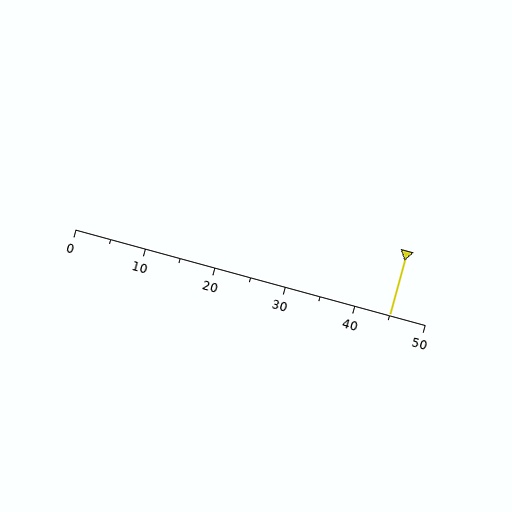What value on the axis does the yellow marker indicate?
The marker indicates approximately 45.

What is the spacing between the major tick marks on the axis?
The major ticks are spaced 10 apart.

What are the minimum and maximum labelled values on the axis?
The axis runs from 0 to 50.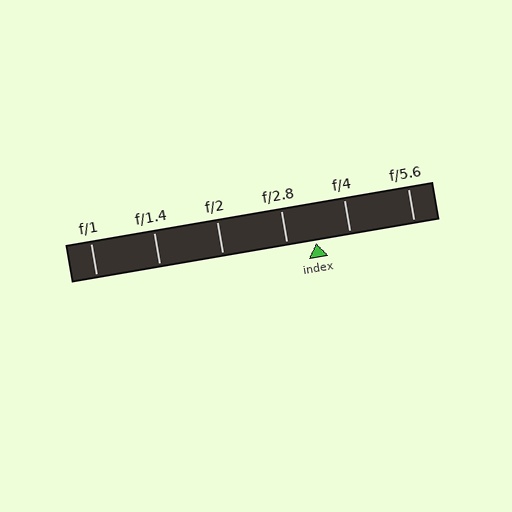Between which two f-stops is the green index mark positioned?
The index mark is between f/2.8 and f/4.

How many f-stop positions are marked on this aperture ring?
There are 6 f-stop positions marked.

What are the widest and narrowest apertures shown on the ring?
The widest aperture shown is f/1 and the narrowest is f/5.6.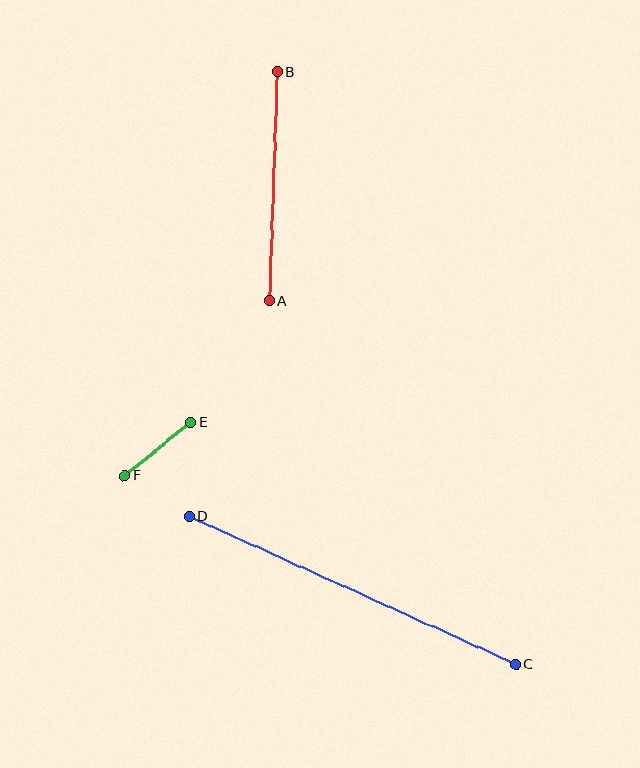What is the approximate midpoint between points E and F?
The midpoint is at approximately (158, 449) pixels.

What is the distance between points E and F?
The distance is approximately 85 pixels.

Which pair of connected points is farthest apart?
Points C and D are farthest apart.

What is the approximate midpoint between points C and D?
The midpoint is at approximately (352, 590) pixels.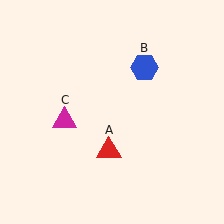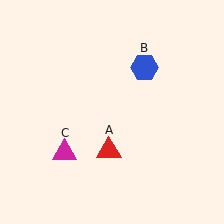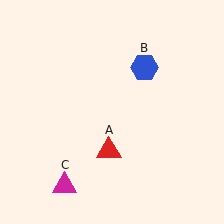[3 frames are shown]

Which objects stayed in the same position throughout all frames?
Red triangle (object A) and blue hexagon (object B) remained stationary.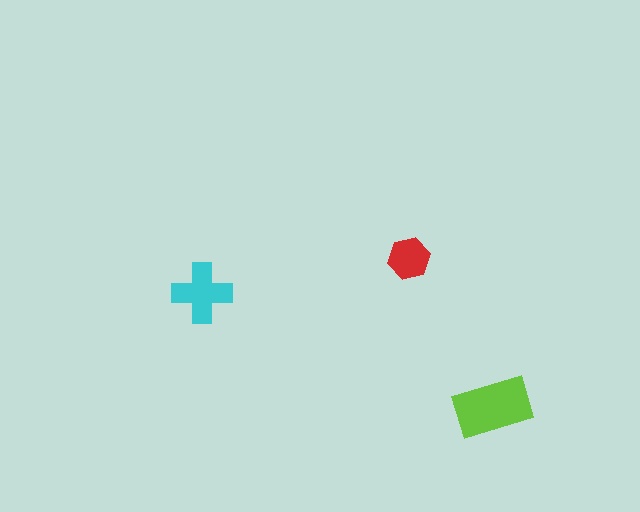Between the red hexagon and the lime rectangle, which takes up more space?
The lime rectangle.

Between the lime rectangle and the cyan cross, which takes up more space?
The lime rectangle.